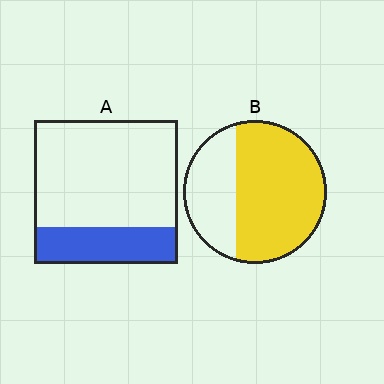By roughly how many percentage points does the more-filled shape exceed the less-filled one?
By roughly 40 percentage points (B over A).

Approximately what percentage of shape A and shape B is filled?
A is approximately 25% and B is approximately 65%.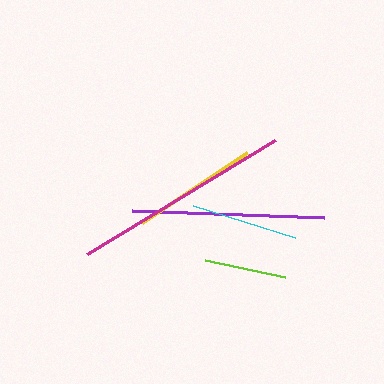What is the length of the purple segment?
The purple segment is approximately 192 pixels long.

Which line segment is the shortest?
The lime line is the shortest at approximately 82 pixels.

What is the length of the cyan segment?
The cyan segment is approximately 106 pixels long.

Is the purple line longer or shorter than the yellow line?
The purple line is longer than the yellow line.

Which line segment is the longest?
The magenta line is the longest at approximately 220 pixels.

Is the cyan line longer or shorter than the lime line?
The cyan line is longer than the lime line.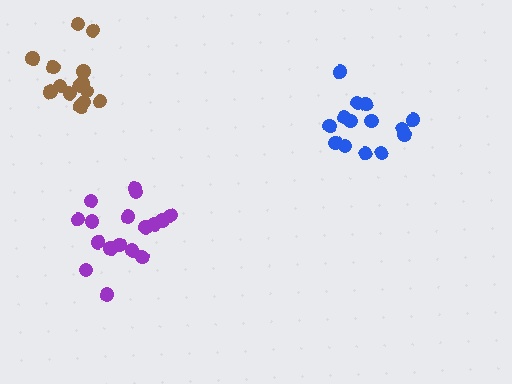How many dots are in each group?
Group 1: 17 dots, Group 2: 14 dots, Group 3: 15 dots (46 total).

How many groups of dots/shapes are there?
There are 3 groups.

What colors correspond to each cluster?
The clusters are colored: purple, blue, brown.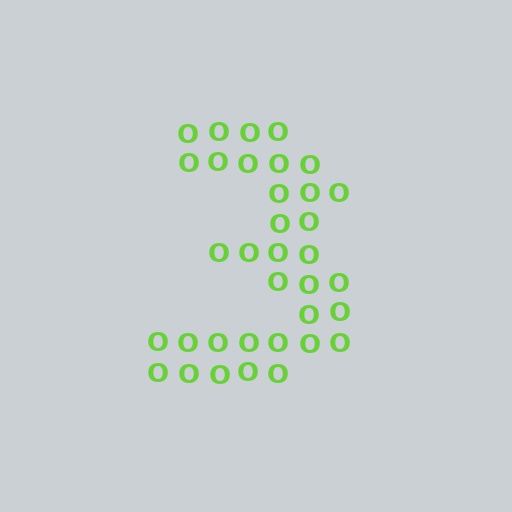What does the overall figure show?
The overall figure shows the digit 3.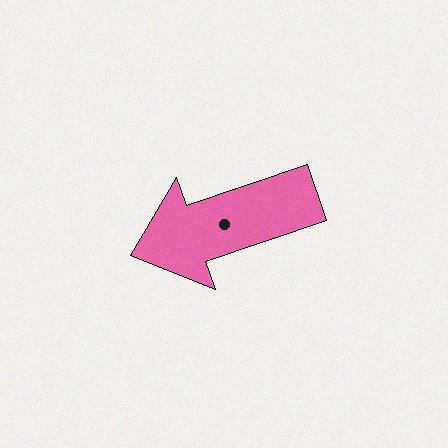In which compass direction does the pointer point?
West.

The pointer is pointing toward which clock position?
Roughly 8 o'clock.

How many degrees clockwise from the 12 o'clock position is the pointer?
Approximately 251 degrees.